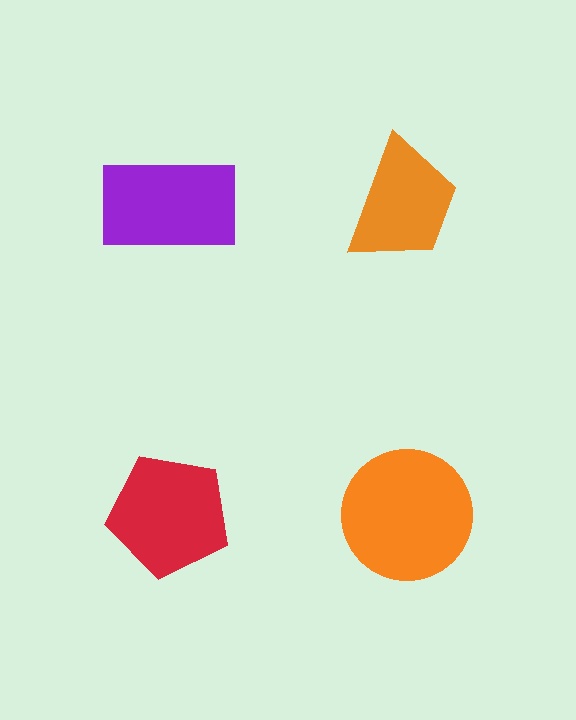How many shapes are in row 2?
2 shapes.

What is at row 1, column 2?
An orange trapezoid.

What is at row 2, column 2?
An orange circle.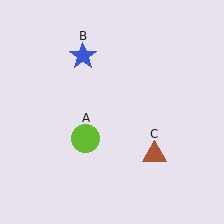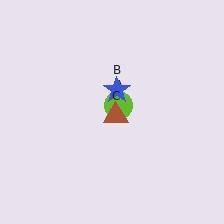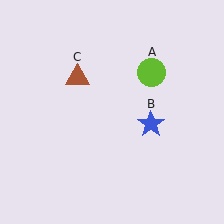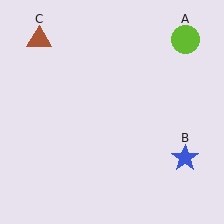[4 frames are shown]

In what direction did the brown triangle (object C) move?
The brown triangle (object C) moved up and to the left.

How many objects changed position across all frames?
3 objects changed position: lime circle (object A), blue star (object B), brown triangle (object C).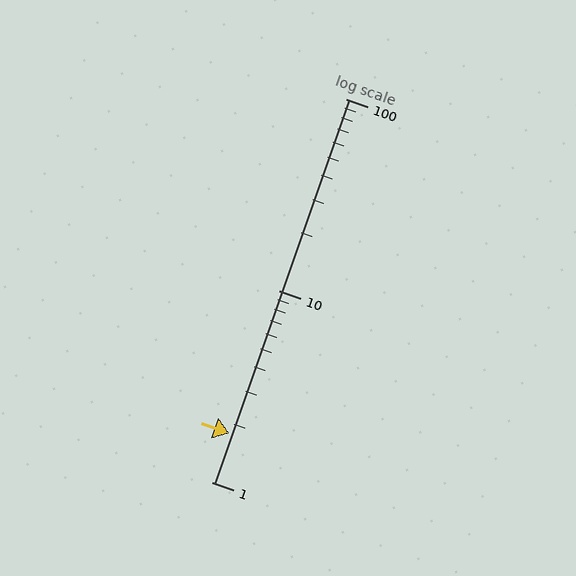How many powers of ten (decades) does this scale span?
The scale spans 2 decades, from 1 to 100.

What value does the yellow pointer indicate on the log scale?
The pointer indicates approximately 1.8.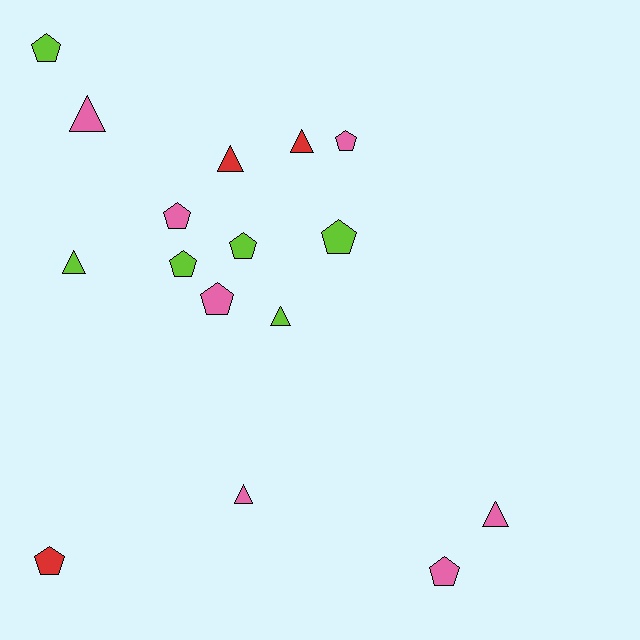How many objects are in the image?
There are 16 objects.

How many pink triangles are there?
There are 3 pink triangles.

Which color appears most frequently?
Pink, with 7 objects.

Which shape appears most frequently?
Pentagon, with 9 objects.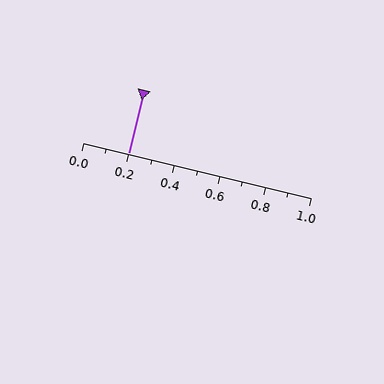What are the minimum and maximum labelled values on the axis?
The axis runs from 0.0 to 1.0.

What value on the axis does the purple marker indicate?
The marker indicates approximately 0.2.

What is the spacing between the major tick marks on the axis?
The major ticks are spaced 0.2 apart.